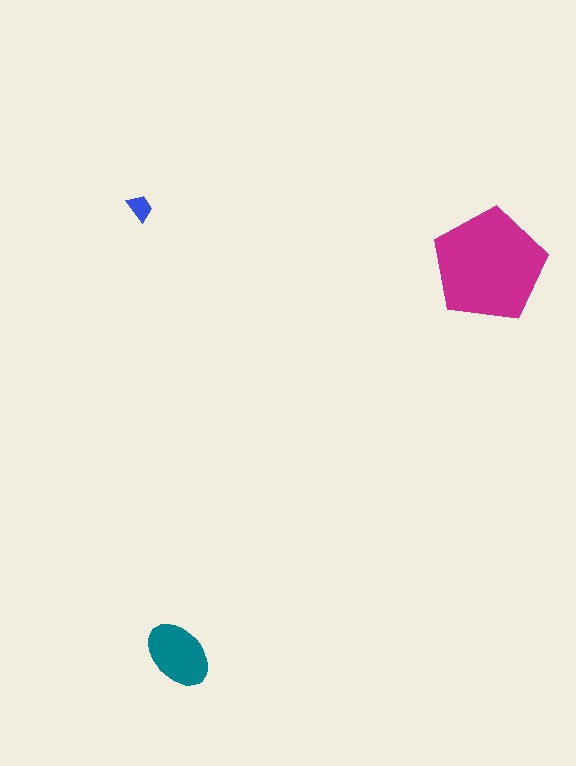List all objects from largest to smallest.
The magenta pentagon, the teal ellipse, the blue trapezoid.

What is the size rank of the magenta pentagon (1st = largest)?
1st.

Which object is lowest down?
The teal ellipse is bottommost.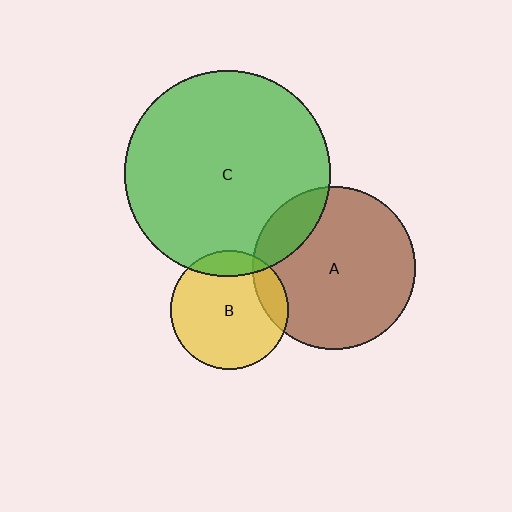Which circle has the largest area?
Circle C (green).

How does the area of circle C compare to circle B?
Approximately 3.0 times.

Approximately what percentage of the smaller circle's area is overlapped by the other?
Approximately 15%.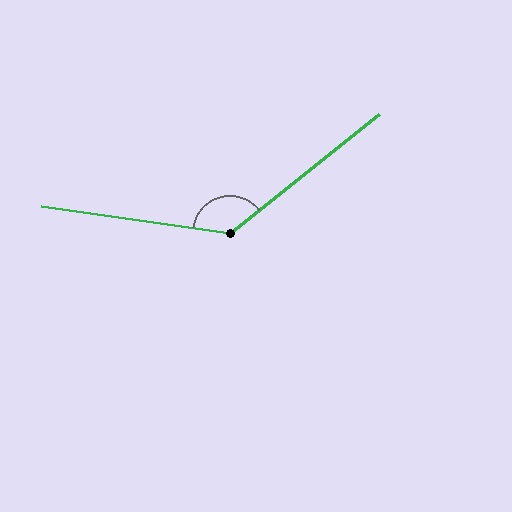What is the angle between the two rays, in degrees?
Approximately 134 degrees.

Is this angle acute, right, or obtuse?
It is obtuse.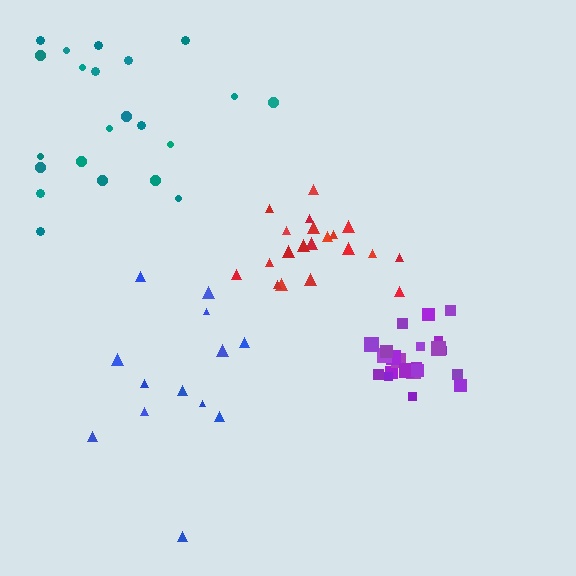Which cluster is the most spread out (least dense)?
Blue.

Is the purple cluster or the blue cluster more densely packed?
Purple.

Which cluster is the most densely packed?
Purple.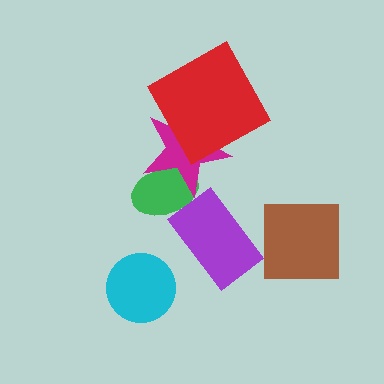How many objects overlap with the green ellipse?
2 objects overlap with the green ellipse.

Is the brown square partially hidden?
No, no other shape covers it.